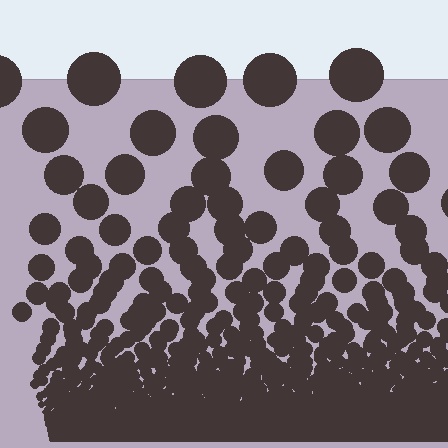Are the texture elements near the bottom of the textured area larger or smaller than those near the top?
Smaller. The gradient is inverted — elements near the bottom are smaller and denser.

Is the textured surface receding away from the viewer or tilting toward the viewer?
The surface appears to tilt toward the viewer. Texture elements get larger and sparser toward the top.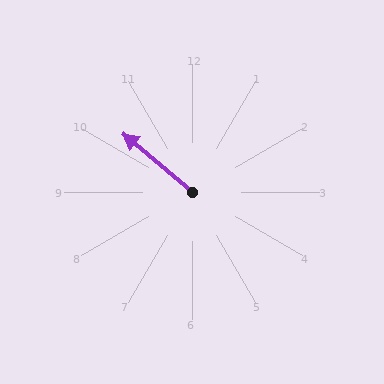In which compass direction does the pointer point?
Northwest.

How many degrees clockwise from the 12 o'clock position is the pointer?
Approximately 310 degrees.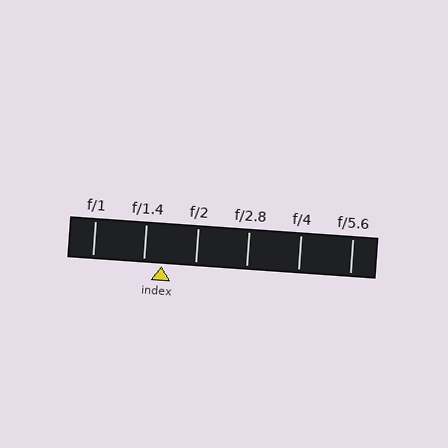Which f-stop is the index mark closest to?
The index mark is closest to f/1.4.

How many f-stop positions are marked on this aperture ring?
There are 6 f-stop positions marked.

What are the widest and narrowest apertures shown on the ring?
The widest aperture shown is f/1 and the narrowest is f/5.6.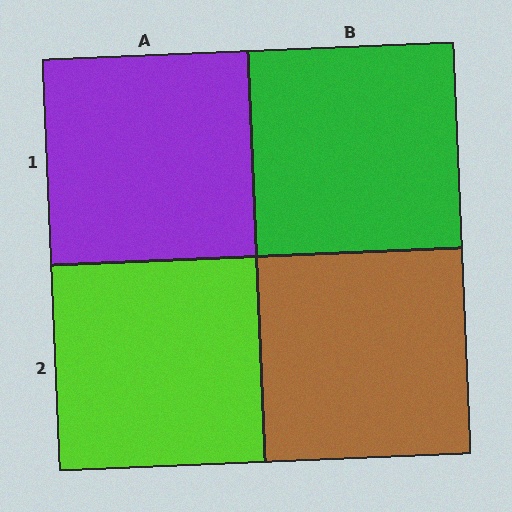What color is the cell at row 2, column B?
Brown.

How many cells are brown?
1 cell is brown.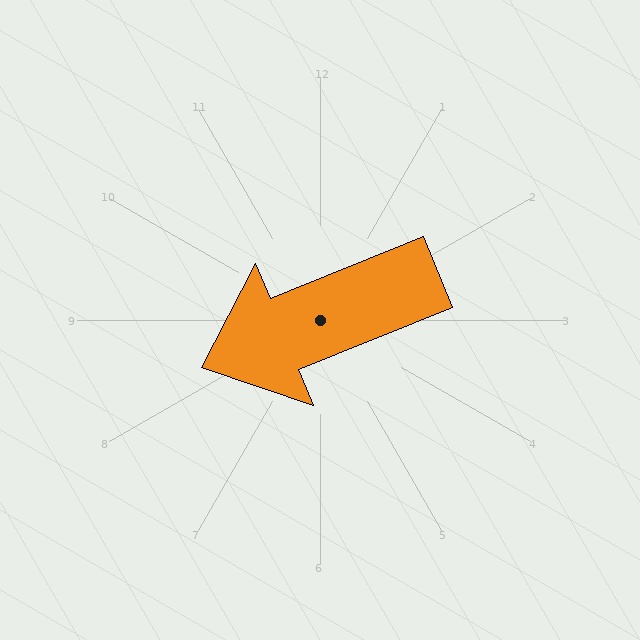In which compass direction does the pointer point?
West.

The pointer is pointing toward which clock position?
Roughly 8 o'clock.